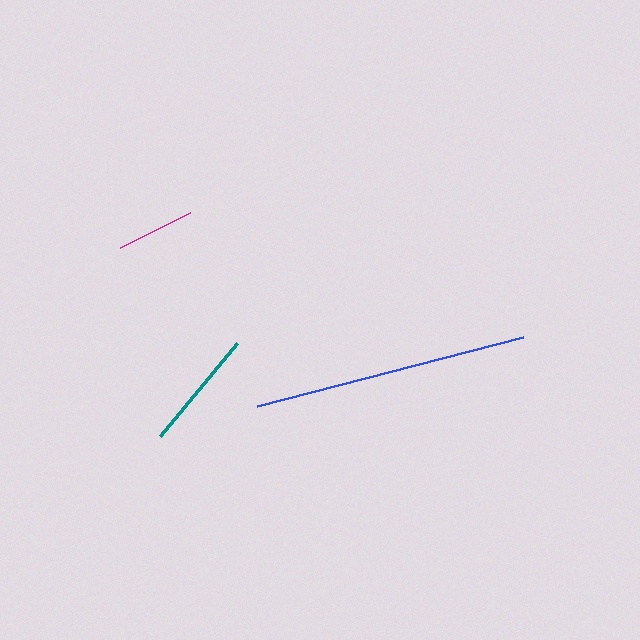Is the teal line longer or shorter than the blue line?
The blue line is longer than the teal line.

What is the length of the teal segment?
The teal segment is approximately 121 pixels long.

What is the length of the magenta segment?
The magenta segment is approximately 78 pixels long.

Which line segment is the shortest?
The magenta line is the shortest at approximately 78 pixels.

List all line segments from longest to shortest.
From longest to shortest: blue, teal, magenta.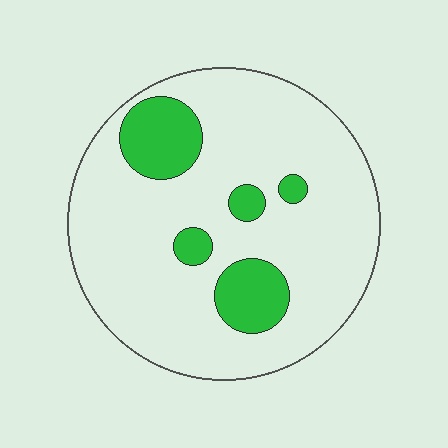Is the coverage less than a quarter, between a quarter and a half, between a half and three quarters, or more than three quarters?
Less than a quarter.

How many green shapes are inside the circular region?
5.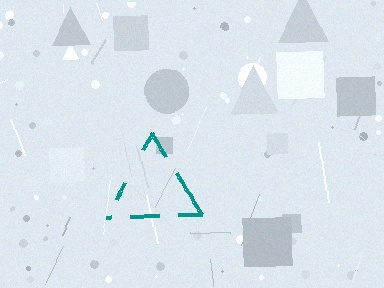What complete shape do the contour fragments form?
The contour fragments form a triangle.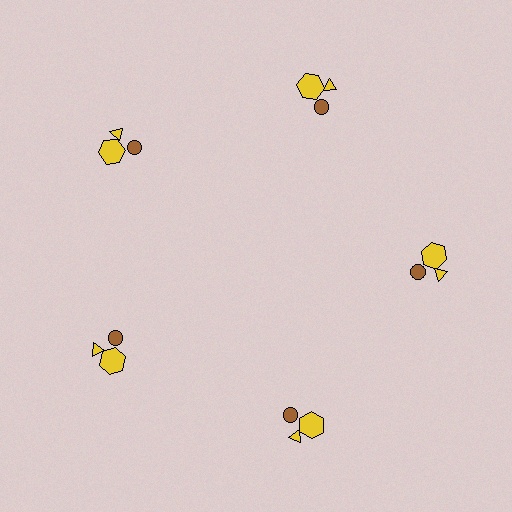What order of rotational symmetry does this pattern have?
This pattern has 5-fold rotational symmetry.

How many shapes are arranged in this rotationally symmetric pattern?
There are 15 shapes, arranged in 5 groups of 3.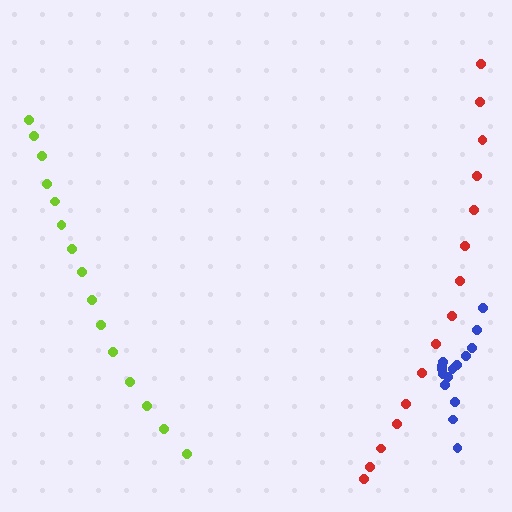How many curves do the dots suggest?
There are 3 distinct paths.